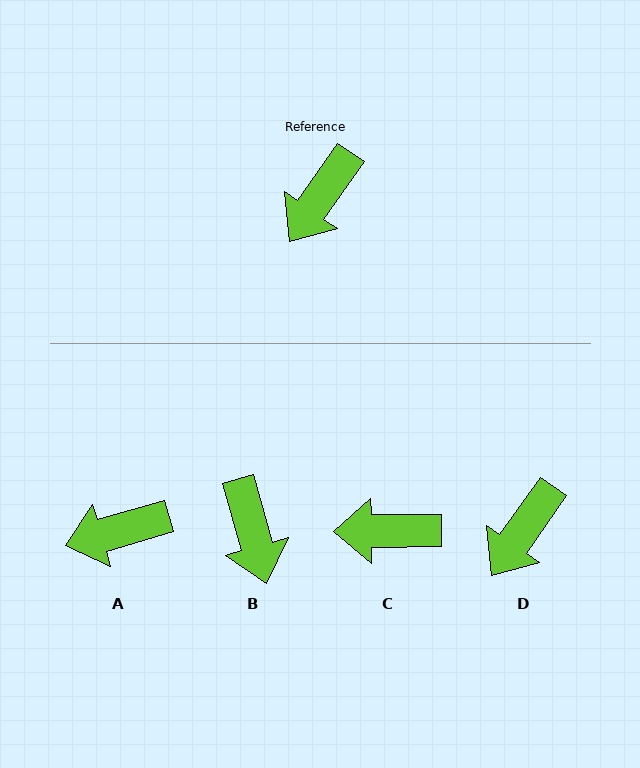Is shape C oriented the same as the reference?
No, it is off by about 54 degrees.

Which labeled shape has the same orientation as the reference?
D.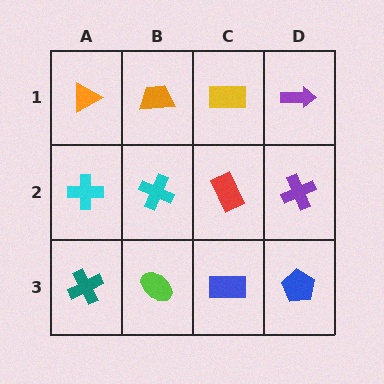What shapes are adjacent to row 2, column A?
An orange triangle (row 1, column A), a teal cross (row 3, column A), a cyan cross (row 2, column B).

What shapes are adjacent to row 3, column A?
A cyan cross (row 2, column A), a lime ellipse (row 3, column B).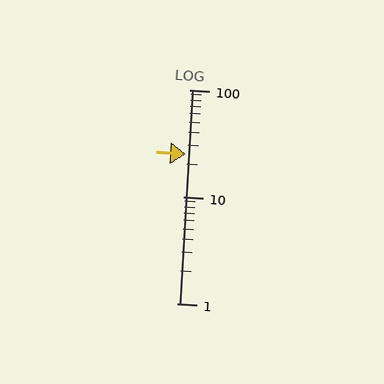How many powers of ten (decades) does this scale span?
The scale spans 2 decades, from 1 to 100.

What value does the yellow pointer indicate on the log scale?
The pointer indicates approximately 25.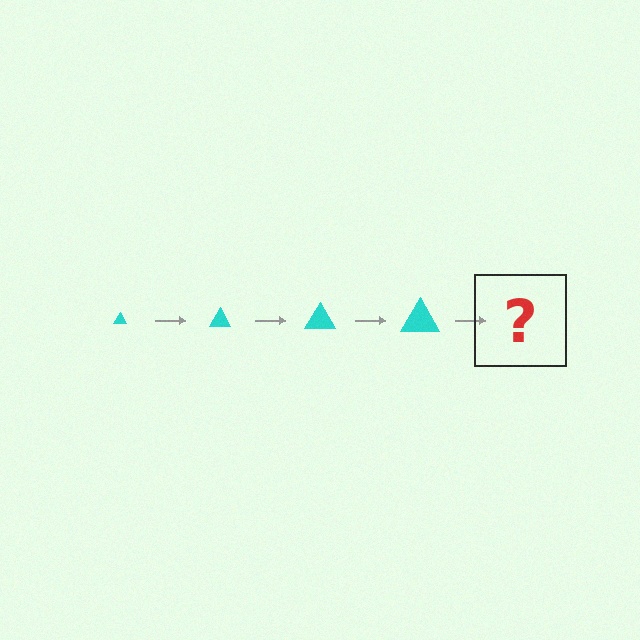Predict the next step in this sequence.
The next step is a cyan triangle, larger than the previous one.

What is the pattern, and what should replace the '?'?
The pattern is that the triangle gets progressively larger each step. The '?' should be a cyan triangle, larger than the previous one.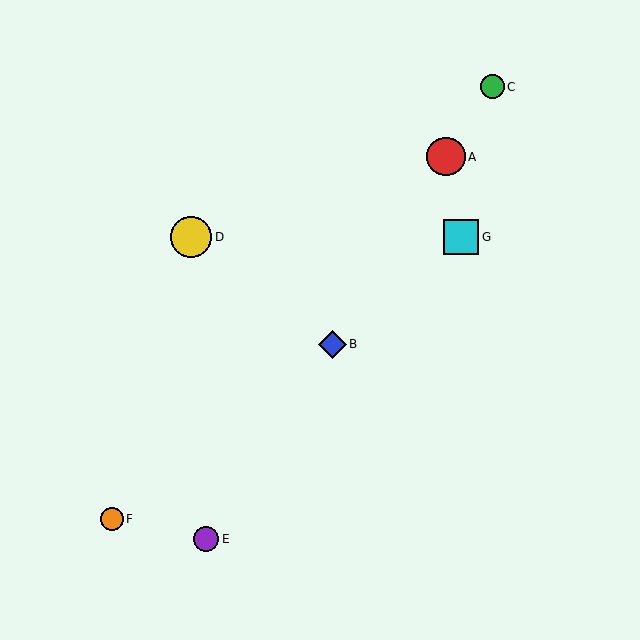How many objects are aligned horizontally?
2 objects (D, G) are aligned horizontally.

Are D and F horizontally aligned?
No, D is at y≈237 and F is at y≈519.